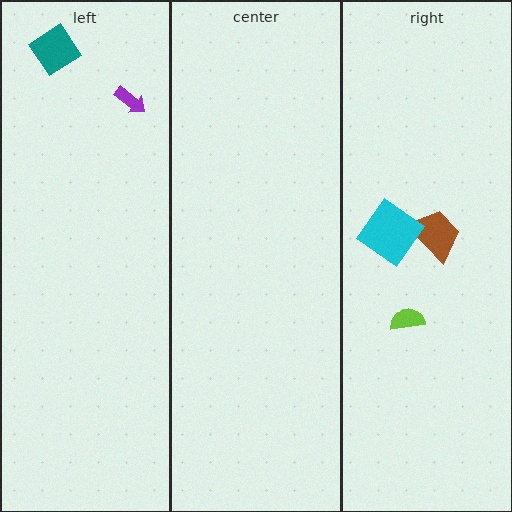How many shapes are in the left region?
2.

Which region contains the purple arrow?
The left region.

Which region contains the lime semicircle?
The right region.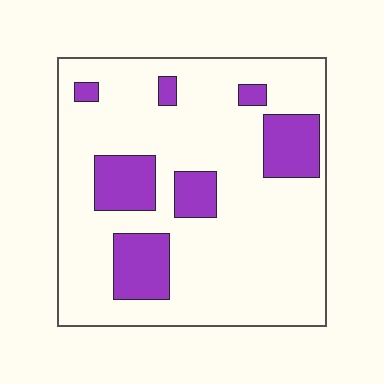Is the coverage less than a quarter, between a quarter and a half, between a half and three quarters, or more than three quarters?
Less than a quarter.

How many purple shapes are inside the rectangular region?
7.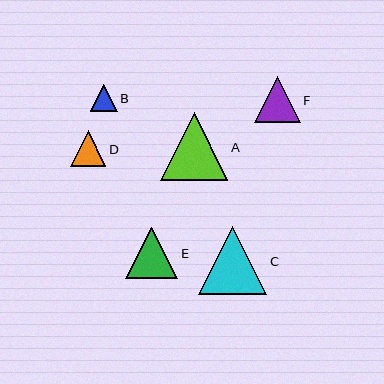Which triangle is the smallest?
Triangle B is the smallest with a size of approximately 27 pixels.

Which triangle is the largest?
Triangle C is the largest with a size of approximately 68 pixels.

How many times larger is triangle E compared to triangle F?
Triangle E is approximately 1.1 times the size of triangle F.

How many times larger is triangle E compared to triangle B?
Triangle E is approximately 1.9 times the size of triangle B.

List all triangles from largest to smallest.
From largest to smallest: C, A, E, F, D, B.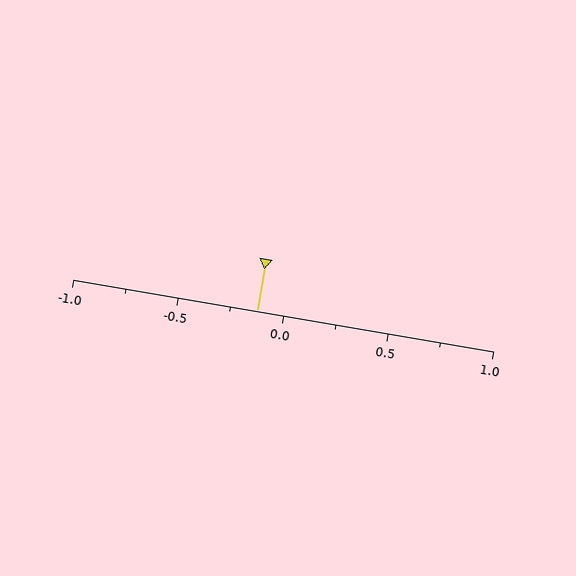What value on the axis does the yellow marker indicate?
The marker indicates approximately -0.12.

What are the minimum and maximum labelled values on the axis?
The axis runs from -1.0 to 1.0.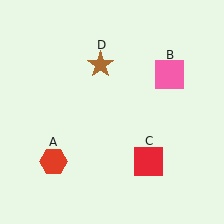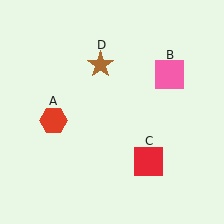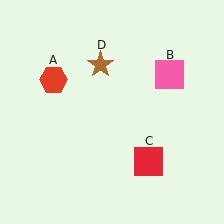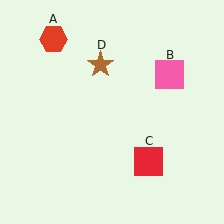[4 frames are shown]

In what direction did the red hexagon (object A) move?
The red hexagon (object A) moved up.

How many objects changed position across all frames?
1 object changed position: red hexagon (object A).